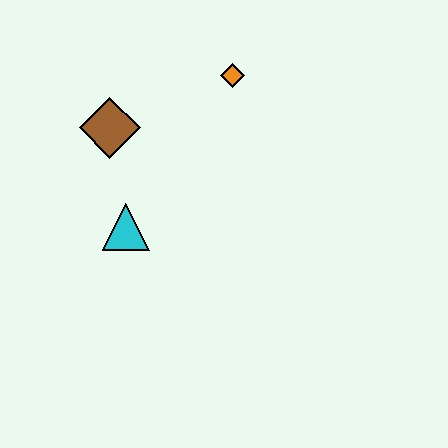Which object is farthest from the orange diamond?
The cyan triangle is farthest from the orange diamond.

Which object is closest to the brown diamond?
The cyan triangle is closest to the brown diamond.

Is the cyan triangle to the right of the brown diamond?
Yes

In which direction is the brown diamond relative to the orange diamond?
The brown diamond is to the left of the orange diamond.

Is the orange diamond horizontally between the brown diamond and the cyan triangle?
No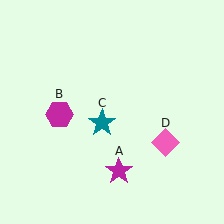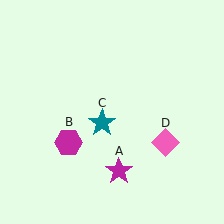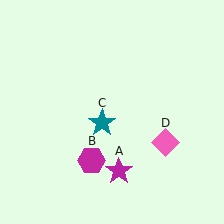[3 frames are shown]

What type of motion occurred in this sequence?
The magenta hexagon (object B) rotated counterclockwise around the center of the scene.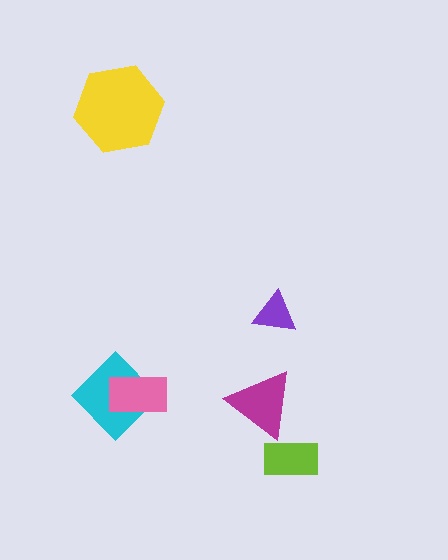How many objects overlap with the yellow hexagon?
0 objects overlap with the yellow hexagon.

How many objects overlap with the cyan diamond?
1 object overlaps with the cyan diamond.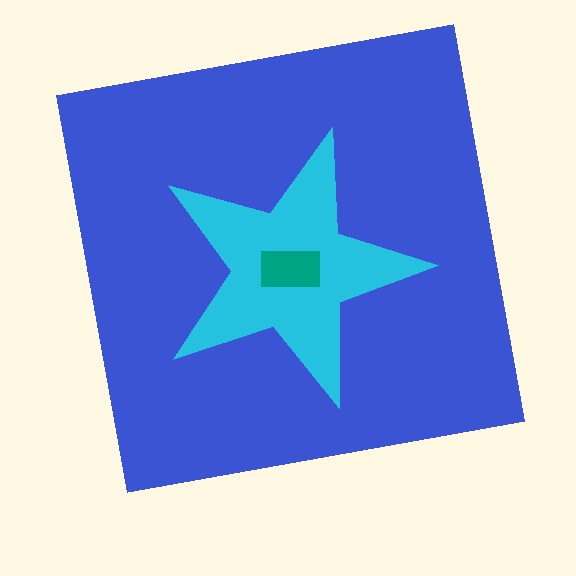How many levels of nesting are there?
3.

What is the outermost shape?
The blue square.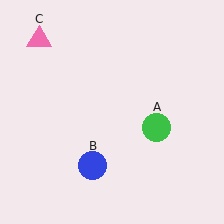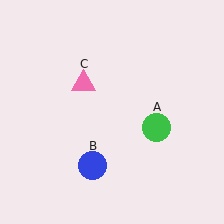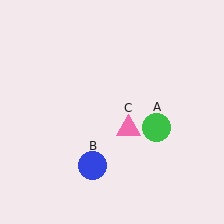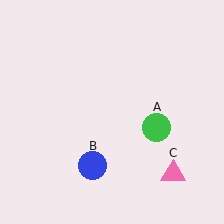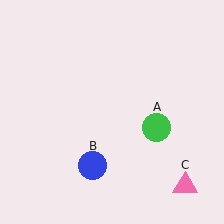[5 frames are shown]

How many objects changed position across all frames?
1 object changed position: pink triangle (object C).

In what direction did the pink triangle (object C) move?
The pink triangle (object C) moved down and to the right.